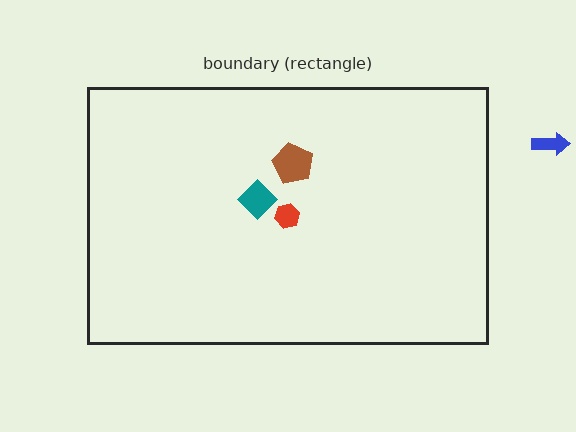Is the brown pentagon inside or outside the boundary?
Inside.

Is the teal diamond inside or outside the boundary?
Inside.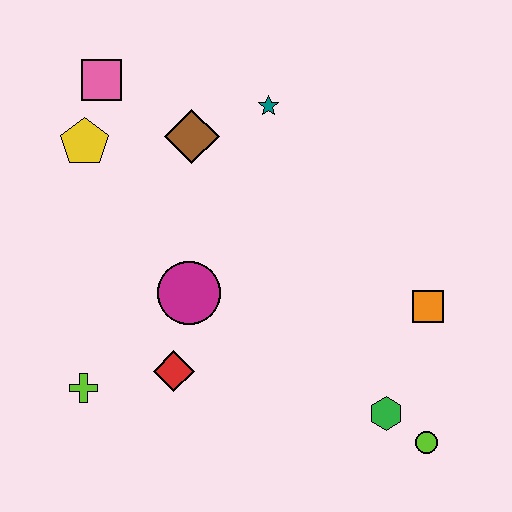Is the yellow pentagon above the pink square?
No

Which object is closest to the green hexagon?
The lime circle is closest to the green hexagon.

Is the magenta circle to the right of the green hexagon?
No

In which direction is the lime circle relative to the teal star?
The lime circle is below the teal star.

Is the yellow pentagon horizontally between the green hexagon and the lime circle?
No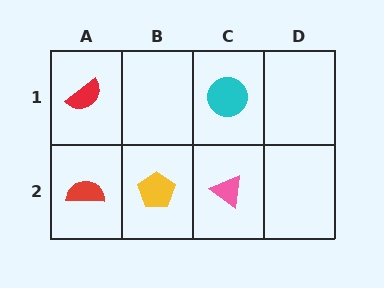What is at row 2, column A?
A red semicircle.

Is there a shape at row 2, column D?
No, that cell is empty.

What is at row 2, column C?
A pink triangle.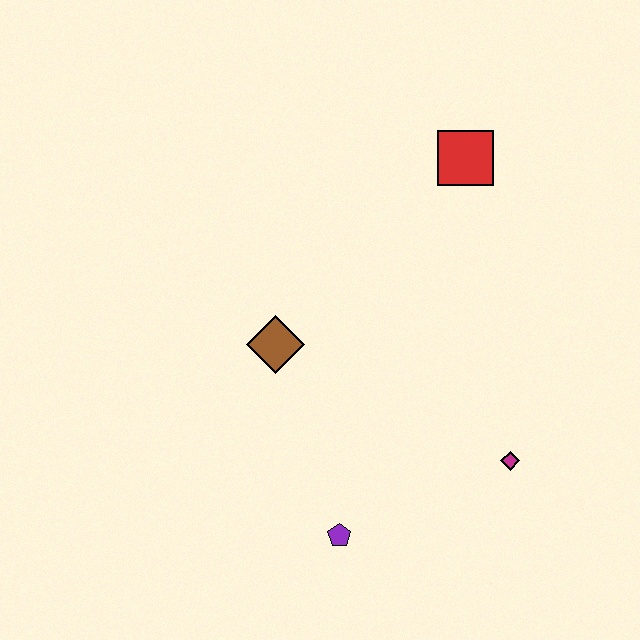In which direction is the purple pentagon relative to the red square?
The purple pentagon is below the red square.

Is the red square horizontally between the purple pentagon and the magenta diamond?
Yes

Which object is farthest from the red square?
The purple pentagon is farthest from the red square.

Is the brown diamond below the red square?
Yes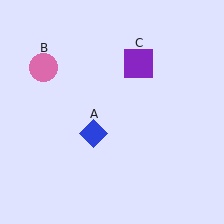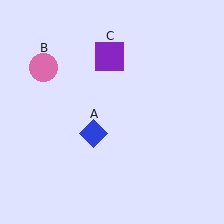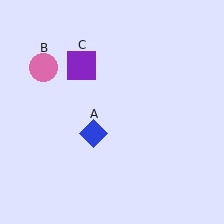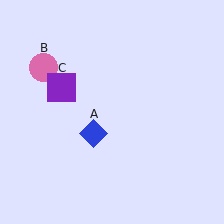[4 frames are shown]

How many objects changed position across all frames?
1 object changed position: purple square (object C).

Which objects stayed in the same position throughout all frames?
Blue diamond (object A) and pink circle (object B) remained stationary.